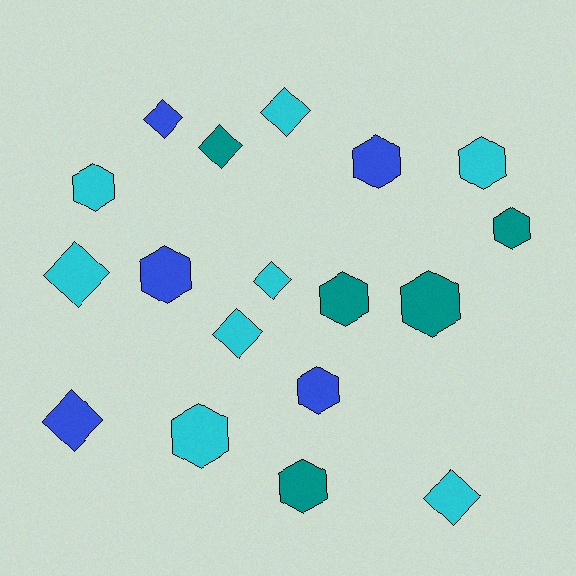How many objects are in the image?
There are 18 objects.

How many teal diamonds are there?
There is 1 teal diamond.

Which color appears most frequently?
Cyan, with 8 objects.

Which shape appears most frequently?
Hexagon, with 10 objects.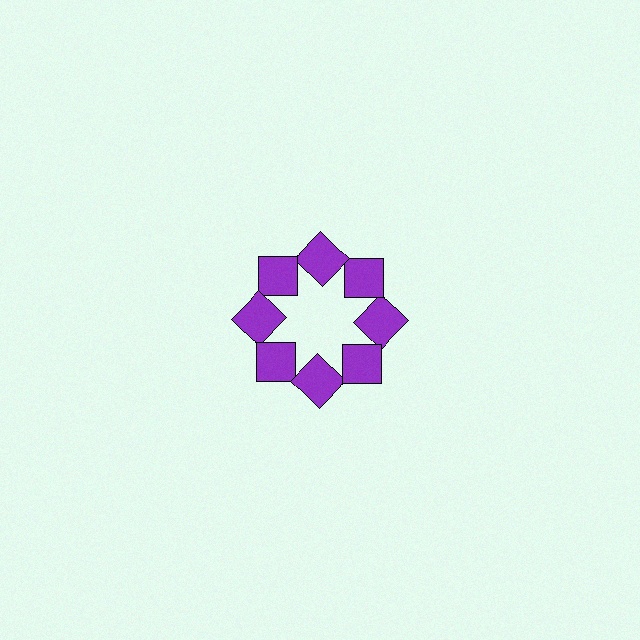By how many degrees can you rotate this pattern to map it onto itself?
The pattern maps onto itself every 45 degrees of rotation.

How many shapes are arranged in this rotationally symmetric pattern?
There are 8 shapes, arranged in 8 groups of 1.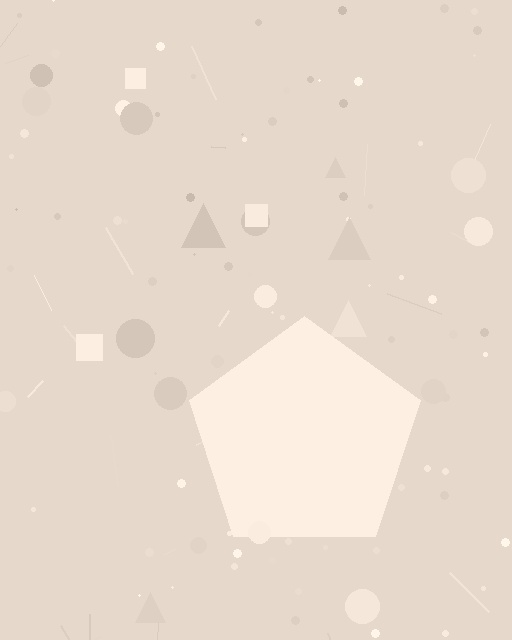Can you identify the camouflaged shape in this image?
The camouflaged shape is a pentagon.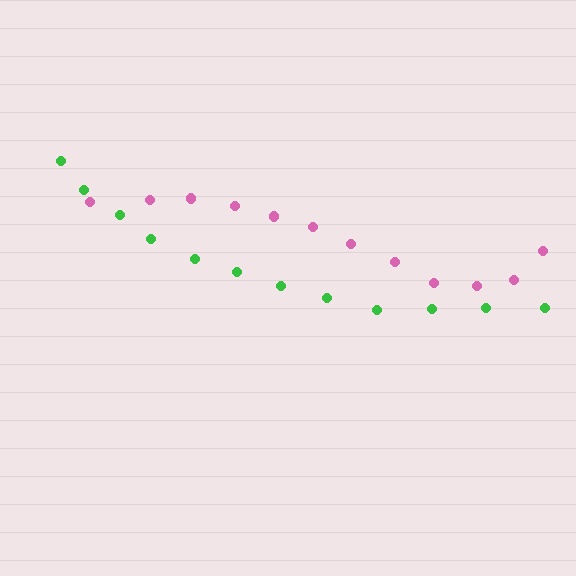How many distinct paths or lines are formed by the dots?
There are 2 distinct paths.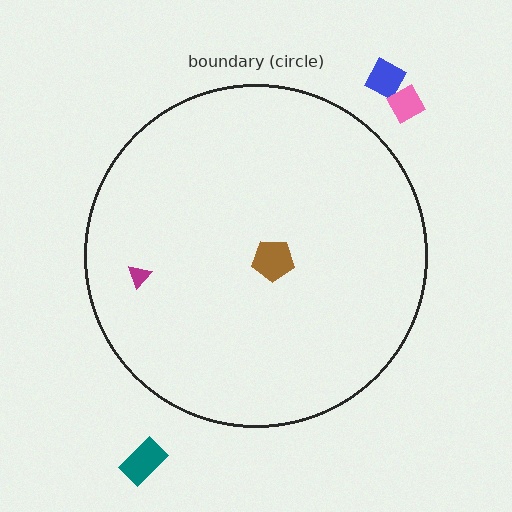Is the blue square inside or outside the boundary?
Outside.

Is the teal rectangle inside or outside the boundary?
Outside.